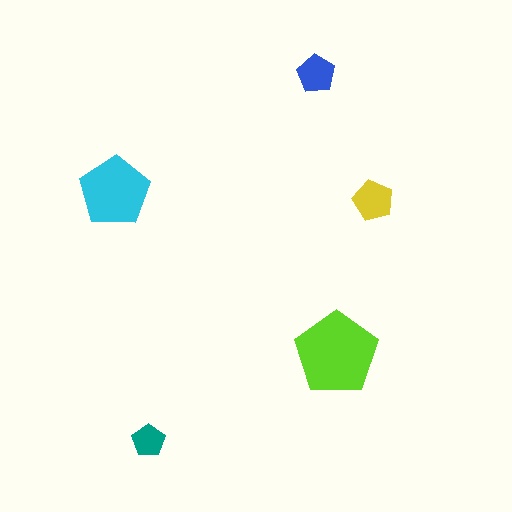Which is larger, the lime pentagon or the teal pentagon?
The lime one.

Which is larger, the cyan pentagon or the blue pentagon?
The cyan one.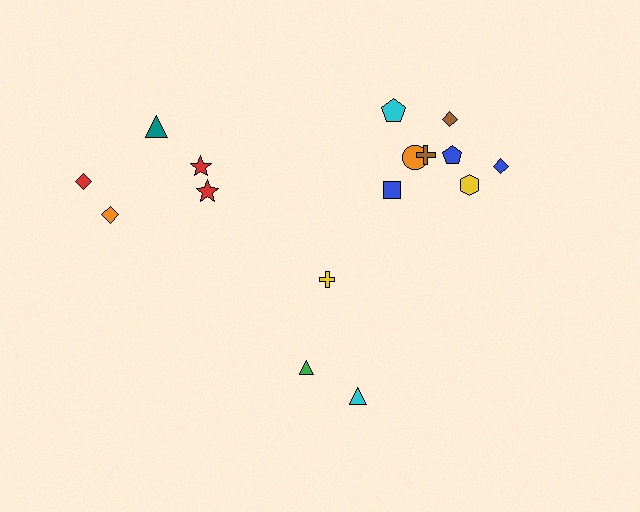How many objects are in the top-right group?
There are 8 objects.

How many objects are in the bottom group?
There are 3 objects.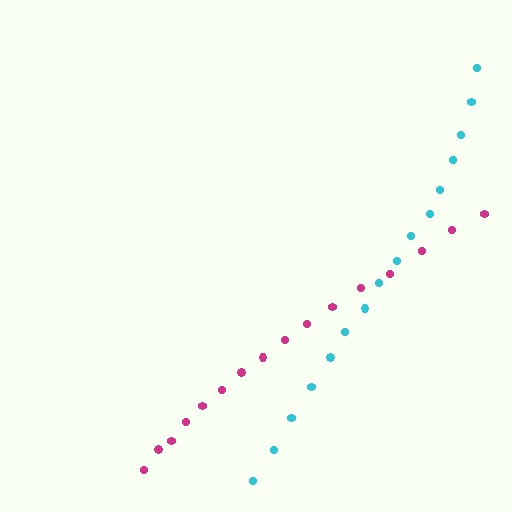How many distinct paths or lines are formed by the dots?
There are 2 distinct paths.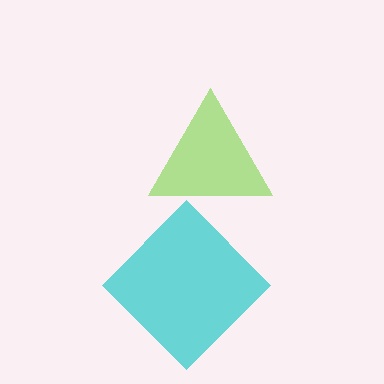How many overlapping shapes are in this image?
There are 2 overlapping shapes in the image.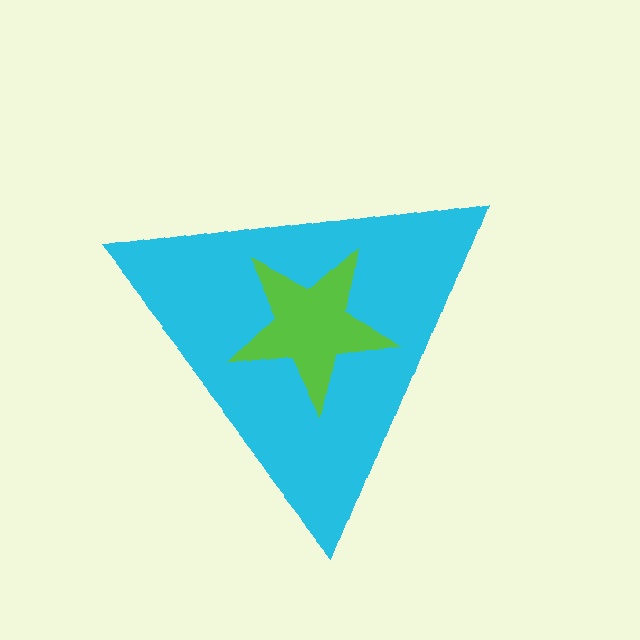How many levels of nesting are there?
2.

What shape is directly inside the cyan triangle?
The lime star.